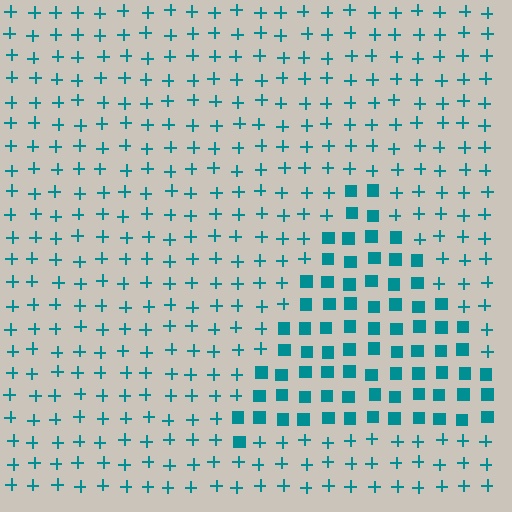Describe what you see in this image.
The image is filled with small teal elements arranged in a uniform grid. A triangle-shaped region contains squares, while the surrounding area contains plus signs. The boundary is defined purely by the change in element shape.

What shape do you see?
I see a triangle.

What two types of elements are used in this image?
The image uses squares inside the triangle region and plus signs outside it.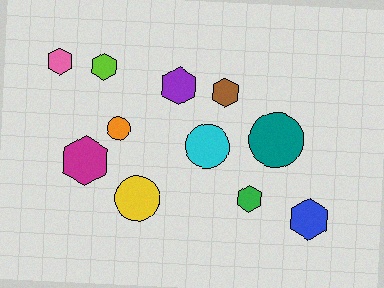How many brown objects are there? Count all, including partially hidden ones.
There is 1 brown object.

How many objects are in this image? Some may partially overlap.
There are 11 objects.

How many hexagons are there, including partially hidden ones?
There are 7 hexagons.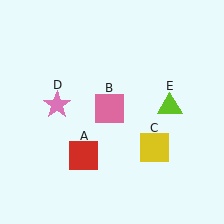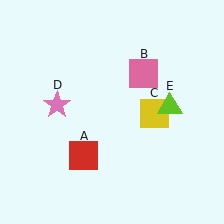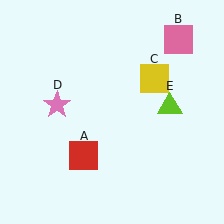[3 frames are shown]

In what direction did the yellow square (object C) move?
The yellow square (object C) moved up.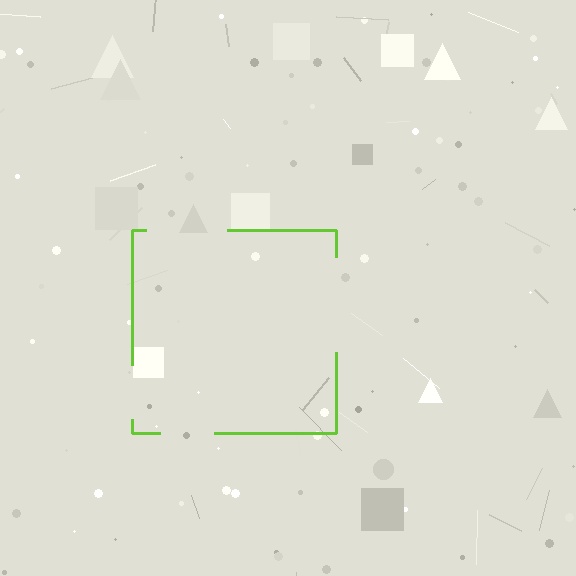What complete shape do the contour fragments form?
The contour fragments form a square.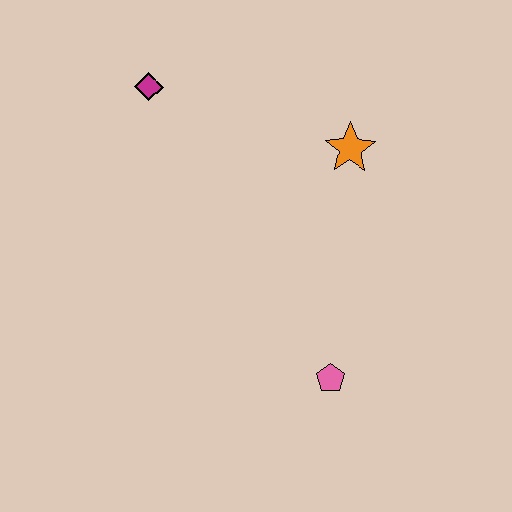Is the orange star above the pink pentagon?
Yes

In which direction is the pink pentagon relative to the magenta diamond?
The pink pentagon is below the magenta diamond.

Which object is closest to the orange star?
The magenta diamond is closest to the orange star.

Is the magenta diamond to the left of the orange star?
Yes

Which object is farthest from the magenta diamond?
The pink pentagon is farthest from the magenta diamond.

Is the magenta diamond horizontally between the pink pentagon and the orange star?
No